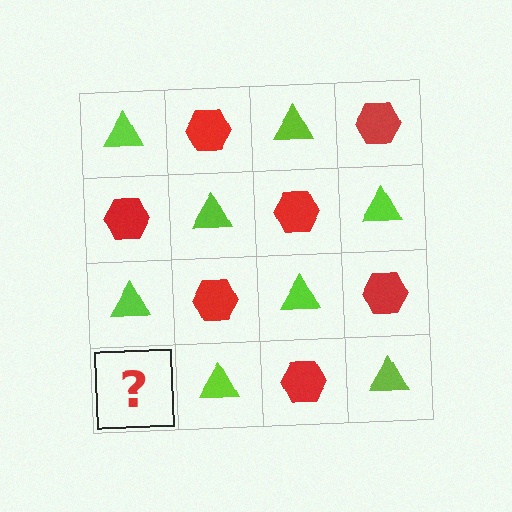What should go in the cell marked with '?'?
The missing cell should contain a red hexagon.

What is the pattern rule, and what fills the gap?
The rule is that it alternates lime triangle and red hexagon in a checkerboard pattern. The gap should be filled with a red hexagon.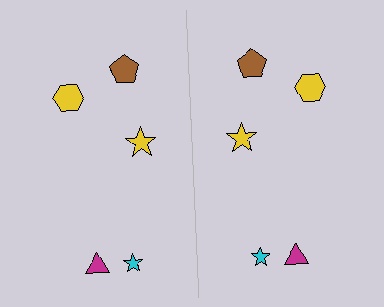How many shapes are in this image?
There are 10 shapes in this image.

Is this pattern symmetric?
Yes, this pattern has bilateral (reflection) symmetry.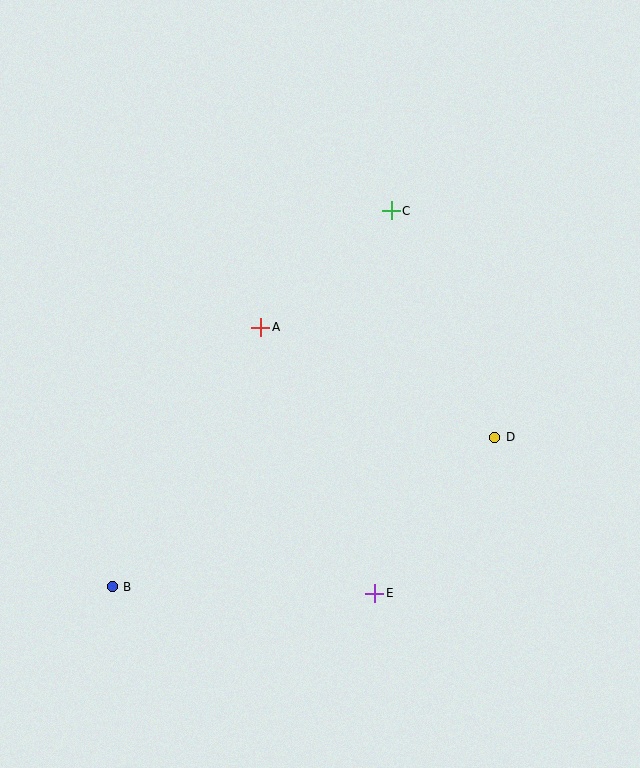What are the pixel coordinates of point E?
Point E is at (375, 593).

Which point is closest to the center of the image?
Point A at (261, 327) is closest to the center.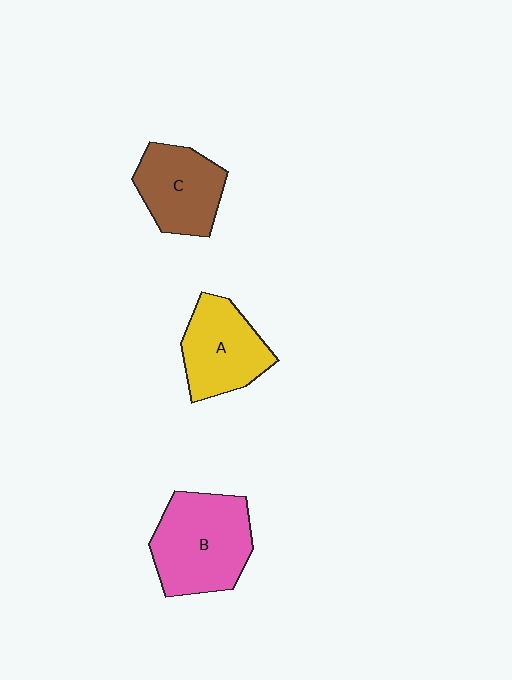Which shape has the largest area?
Shape B (pink).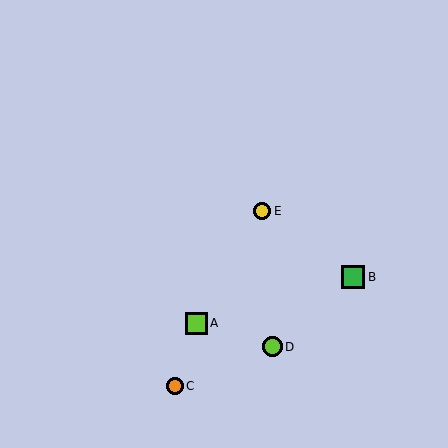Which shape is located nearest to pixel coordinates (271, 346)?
The lime circle (labeled D) at (272, 347) is nearest to that location.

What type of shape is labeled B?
Shape B is a green square.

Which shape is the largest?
The green square (labeled B) is the largest.